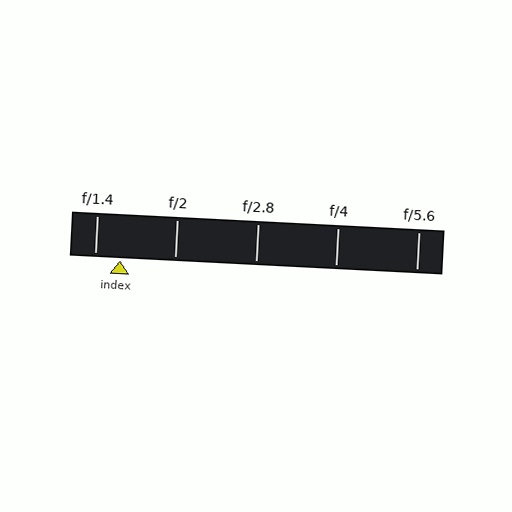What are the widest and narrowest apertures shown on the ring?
The widest aperture shown is f/1.4 and the narrowest is f/5.6.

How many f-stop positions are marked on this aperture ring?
There are 5 f-stop positions marked.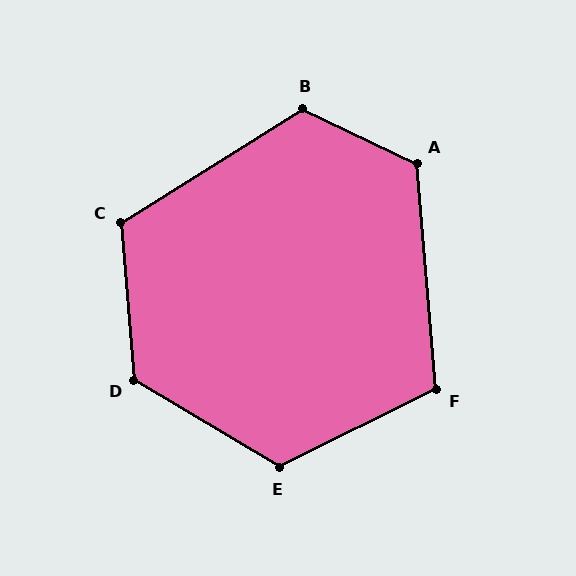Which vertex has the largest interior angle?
D, at approximately 126 degrees.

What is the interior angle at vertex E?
Approximately 123 degrees (obtuse).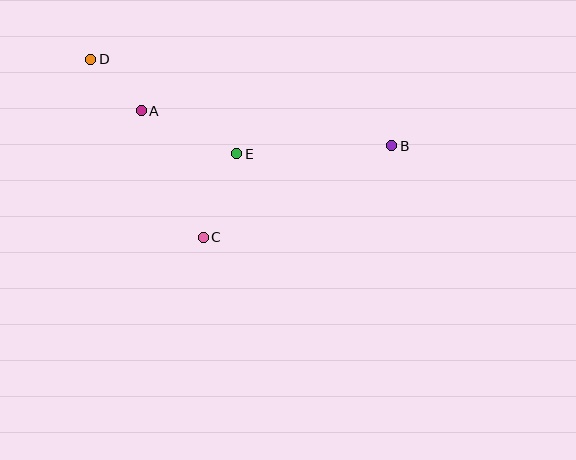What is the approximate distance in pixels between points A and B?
The distance between A and B is approximately 253 pixels.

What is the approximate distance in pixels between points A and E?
The distance between A and E is approximately 105 pixels.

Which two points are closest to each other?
Points A and D are closest to each other.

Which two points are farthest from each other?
Points B and D are farthest from each other.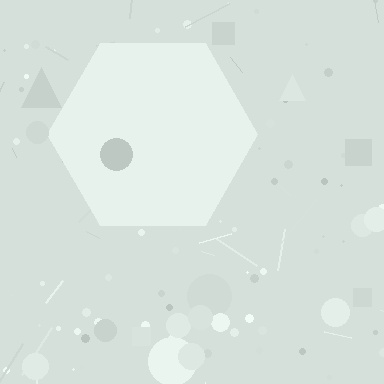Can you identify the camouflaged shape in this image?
The camouflaged shape is a hexagon.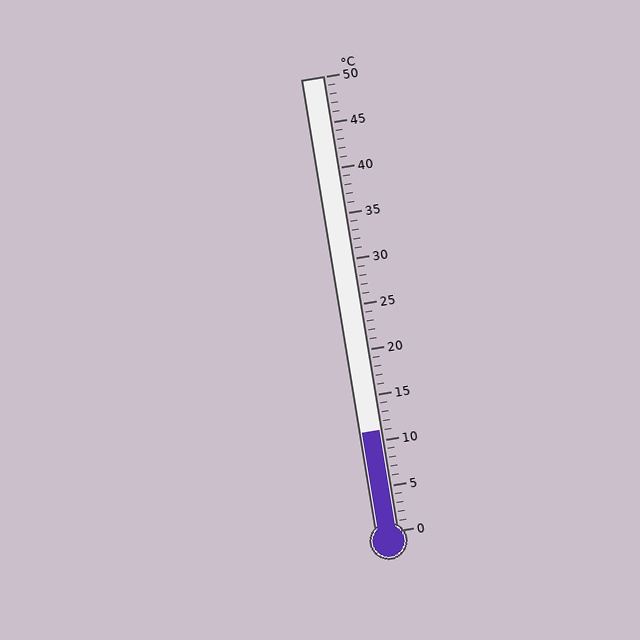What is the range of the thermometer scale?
The thermometer scale ranges from 0°C to 50°C.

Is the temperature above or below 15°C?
The temperature is below 15°C.